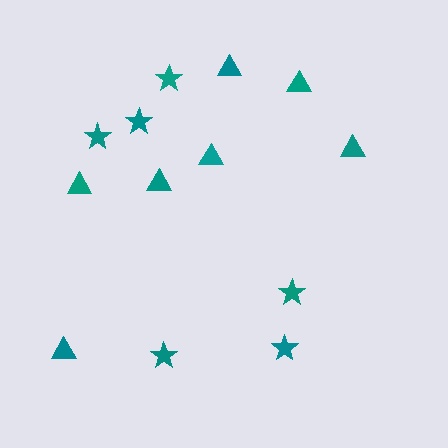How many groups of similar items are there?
There are 2 groups: one group of triangles (7) and one group of stars (6).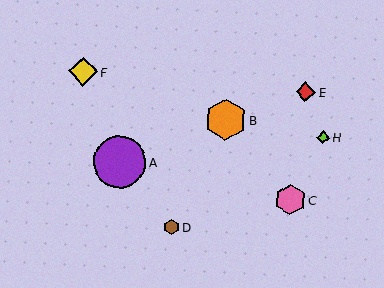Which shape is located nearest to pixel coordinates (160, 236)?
The brown hexagon (labeled D) at (171, 227) is nearest to that location.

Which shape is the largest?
The purple circle (labeled A) is the largest.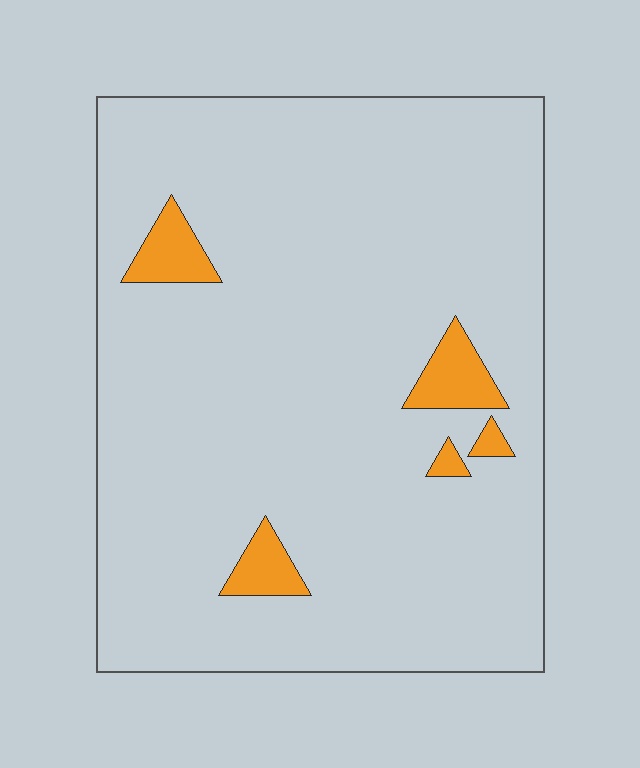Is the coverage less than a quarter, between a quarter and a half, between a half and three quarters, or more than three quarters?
Less than a quarter.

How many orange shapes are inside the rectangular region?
5.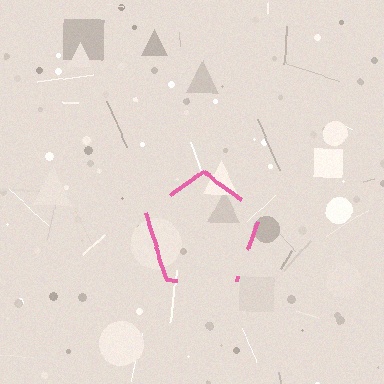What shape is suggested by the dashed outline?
The dashed outline suggests a pentagon.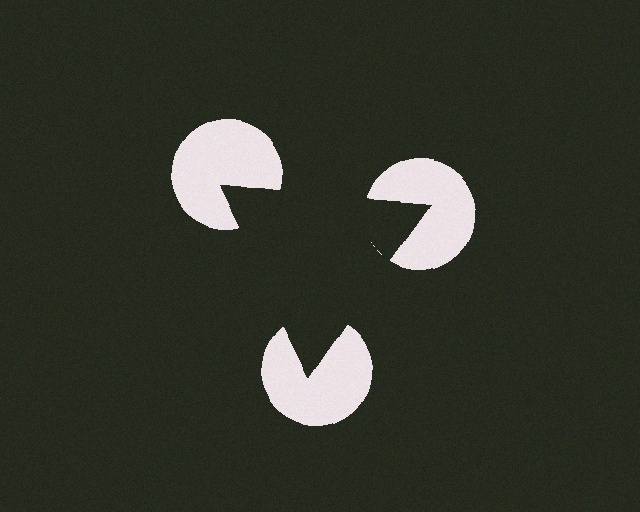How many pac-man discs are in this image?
There are 3 — one at each vertex of the illusory triangle.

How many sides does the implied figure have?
3 sides.